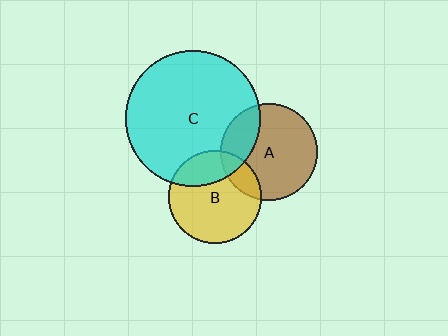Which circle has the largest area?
Circle C (cyan).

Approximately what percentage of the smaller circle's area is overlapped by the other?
Approximately 25%.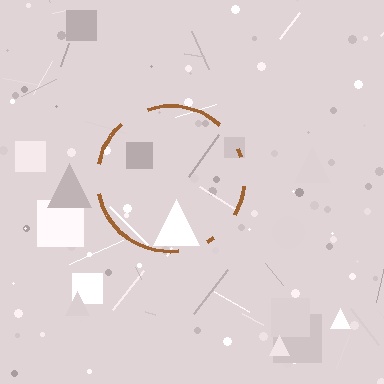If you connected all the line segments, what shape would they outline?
They would outline a circle.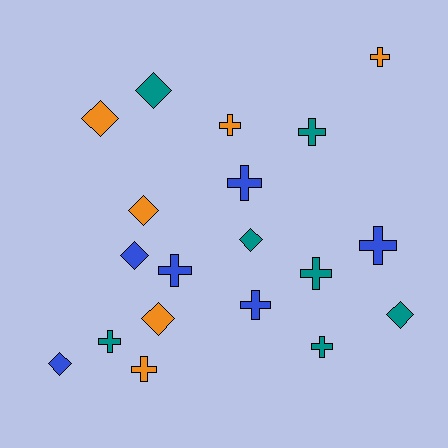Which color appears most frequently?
Teal, with 7 objects.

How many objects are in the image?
There are 19 objects.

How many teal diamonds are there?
There are 3 teal diamonds.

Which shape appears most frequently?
Cross, with 11 objects.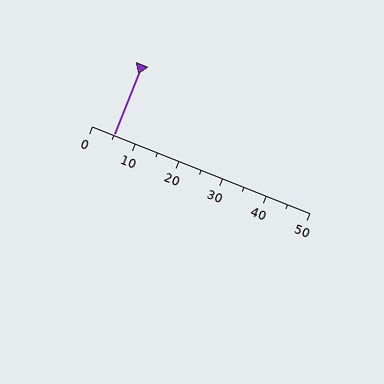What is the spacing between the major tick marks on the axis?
The major ticks are spaced 10 apart.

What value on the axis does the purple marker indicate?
The marker indicates approximately 5.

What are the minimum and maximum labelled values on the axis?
The axis runs from 0 to 50.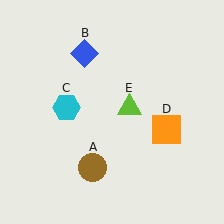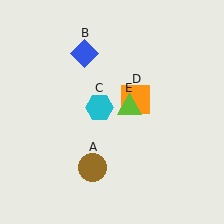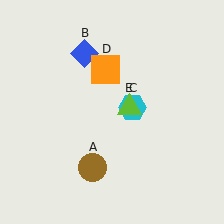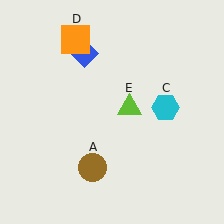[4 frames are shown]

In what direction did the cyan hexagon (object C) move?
The cyan hexagon (object C) moved right.